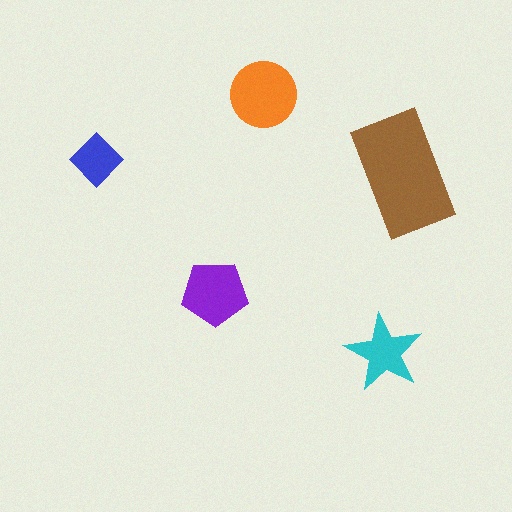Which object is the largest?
The brown rectangle.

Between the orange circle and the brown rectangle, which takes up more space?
The brown rectangle.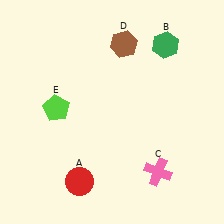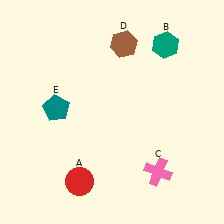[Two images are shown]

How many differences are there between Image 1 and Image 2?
There are 2 differences between the two images.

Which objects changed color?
B changed from green to teal. E changed from lime to teal.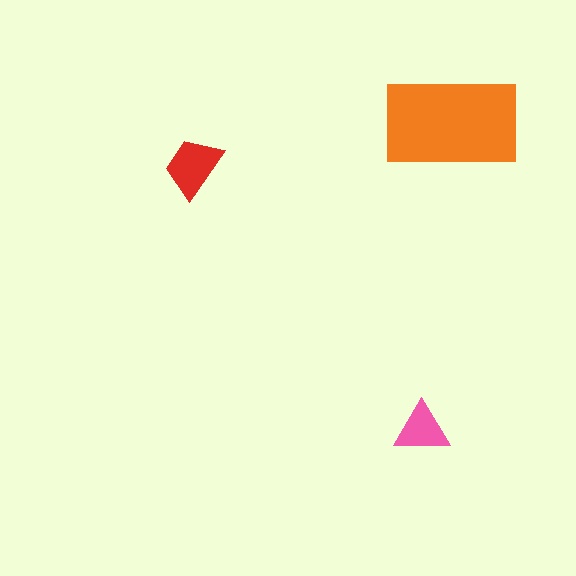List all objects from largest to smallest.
The orange rectangle, the red trapezoid, the pink triangle.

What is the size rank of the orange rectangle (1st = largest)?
1st.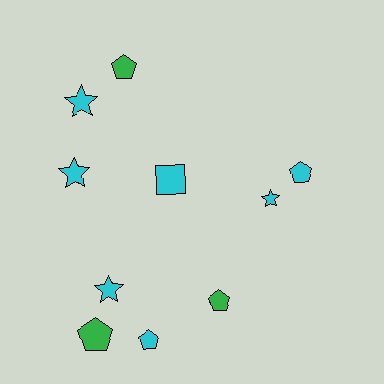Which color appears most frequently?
Cyan, with 7 objects.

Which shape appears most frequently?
Pentagon, with 5 objects.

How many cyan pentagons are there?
There are 2 cyan pentagons.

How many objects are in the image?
There are 10 objects.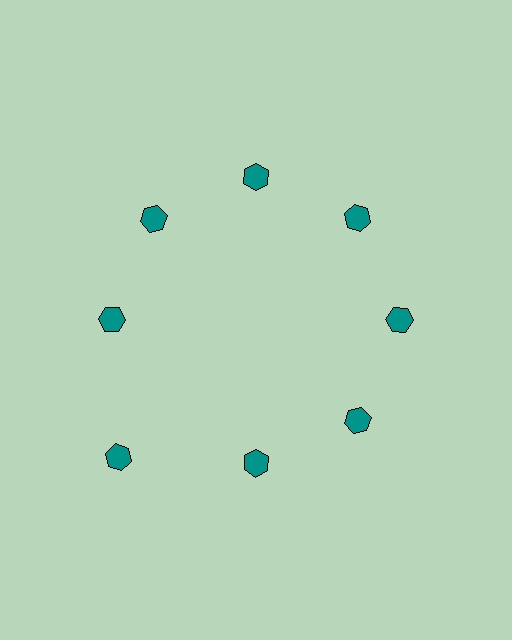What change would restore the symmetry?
The symmetry would be restored by moving it inward, back onto the ring so that all 8 hexagons sit at equal angles and equal distance from the center.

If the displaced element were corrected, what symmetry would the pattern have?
It would have 8-fold rotational symmetry — the pattern would map onto itself every 45 degrees.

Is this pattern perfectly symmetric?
No. The 8 teal hexagons are arranged in a ring, but one element near the 8 o'clock position is pushed outward from the center, breaking the 8-fold rotational symmetry.